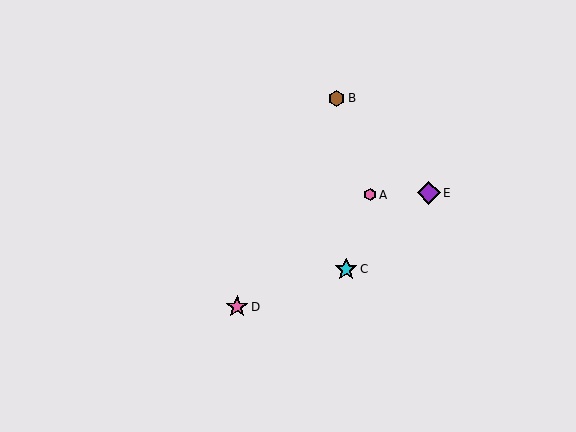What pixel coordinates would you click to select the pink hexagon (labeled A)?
Click at (370, 195) to select the pink hexagon A.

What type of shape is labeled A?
Shape A is a pink hexagon.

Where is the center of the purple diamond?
The center of the purple diamond is at (429, 193).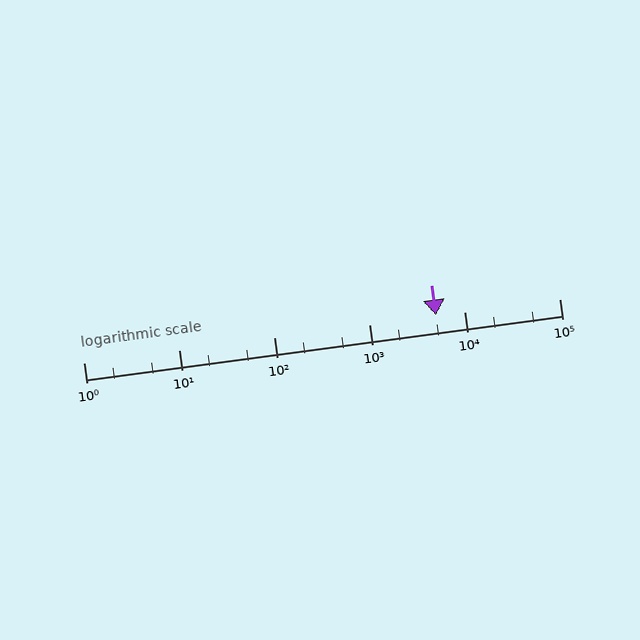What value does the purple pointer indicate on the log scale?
The pointer indicates approximately 5000.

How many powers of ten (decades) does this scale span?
The scale spans 5 decades, from 1 to 100000.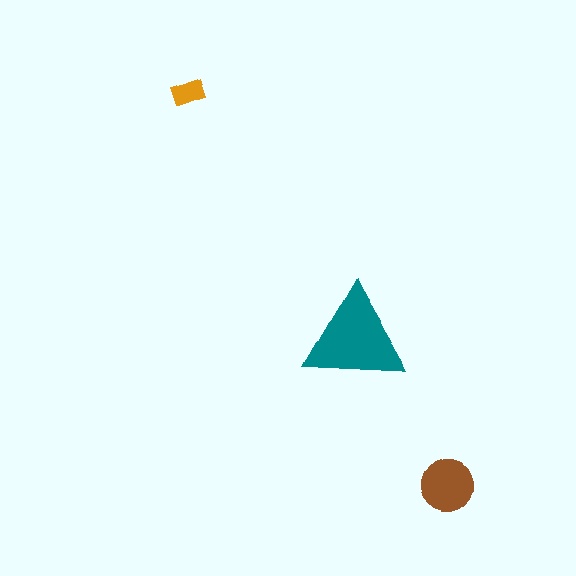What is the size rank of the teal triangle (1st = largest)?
1st.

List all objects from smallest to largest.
The orange rectangle, the brown circle, the teal triangle.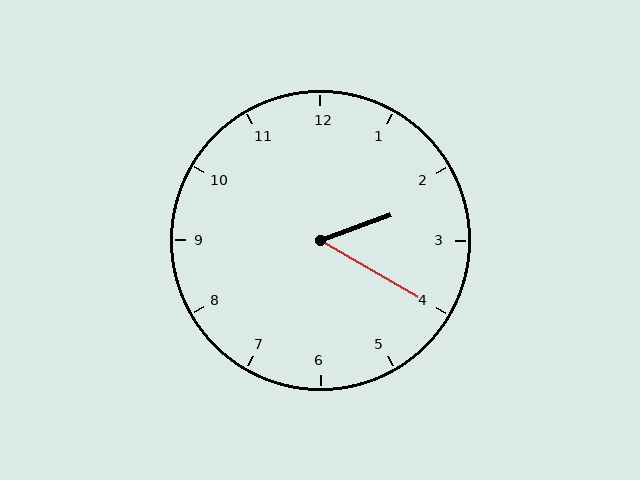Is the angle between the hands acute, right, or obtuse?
It is acute.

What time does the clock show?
2:20.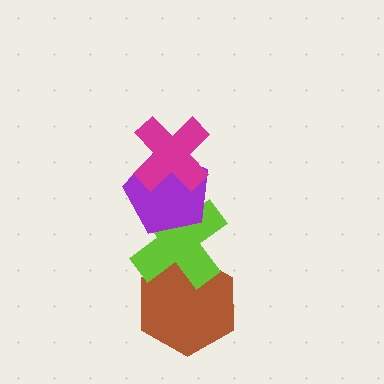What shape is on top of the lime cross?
The purple pentagon is on top of the lime cross.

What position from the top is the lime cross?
The lime cross is 3rd from the top.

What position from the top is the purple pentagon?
The purple pentagon is 2nd from the top.